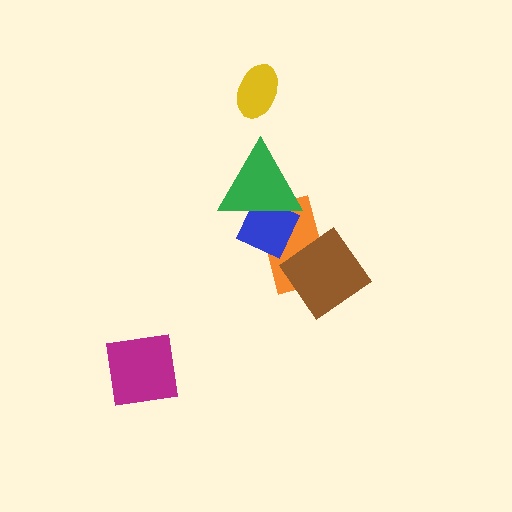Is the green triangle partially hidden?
No, no other shape covers it.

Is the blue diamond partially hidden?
Yes, it is partially covered by another shape.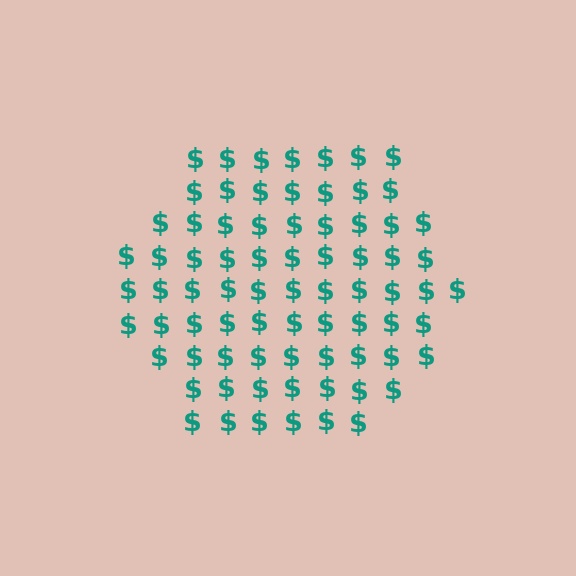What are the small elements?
The small elements are dollar signs.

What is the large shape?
The large shape is a hexagon.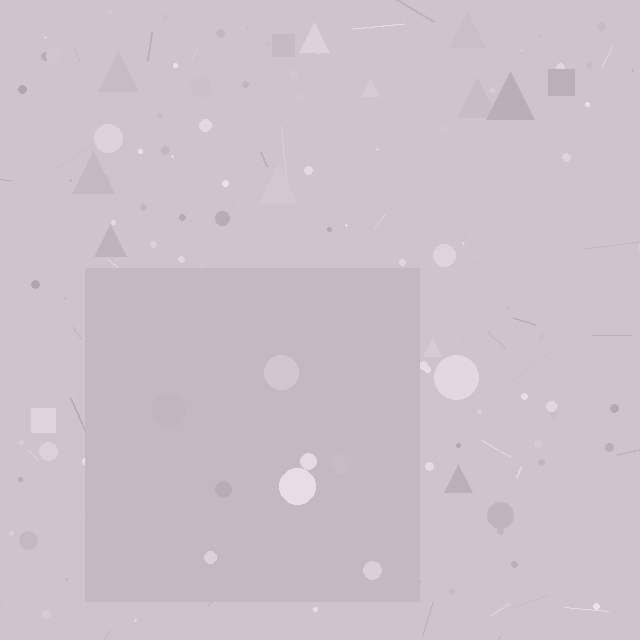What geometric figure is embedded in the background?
A square is embedded in the background.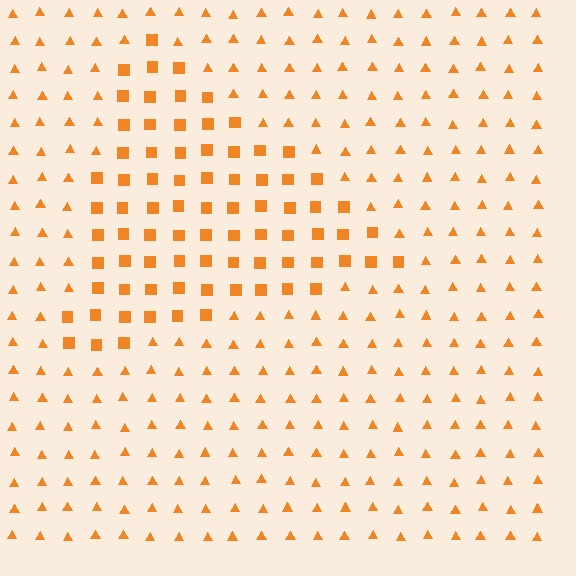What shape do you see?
I see a triangle.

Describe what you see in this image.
The image is filled with small orange elements arranged in a uniform grid. A triangle-shaped region contains squares, while the surrounding area contains triangles. The boundary is defined purely by the change in element shape.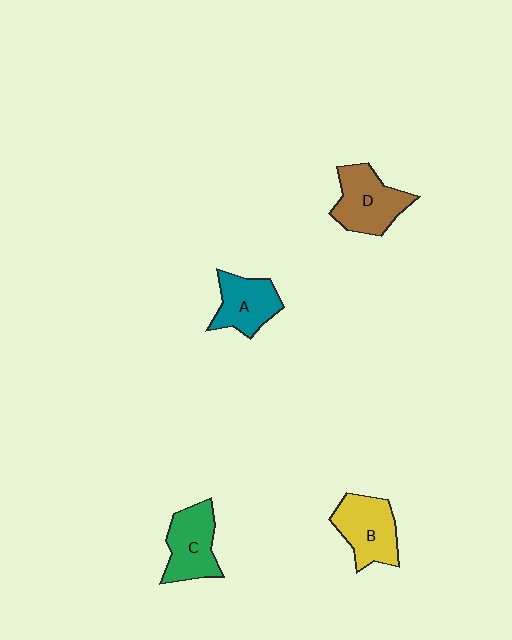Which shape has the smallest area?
Shape A (teal).